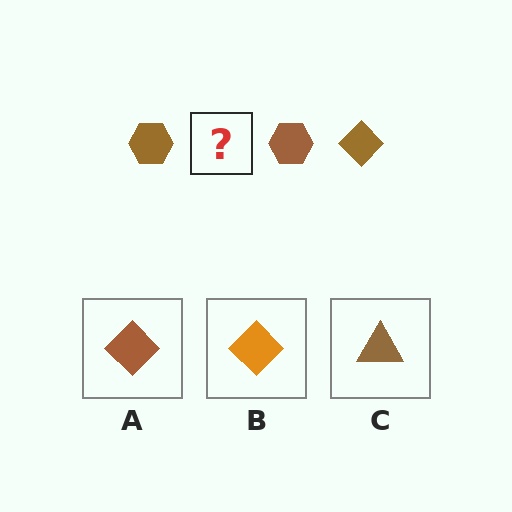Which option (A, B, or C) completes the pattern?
A.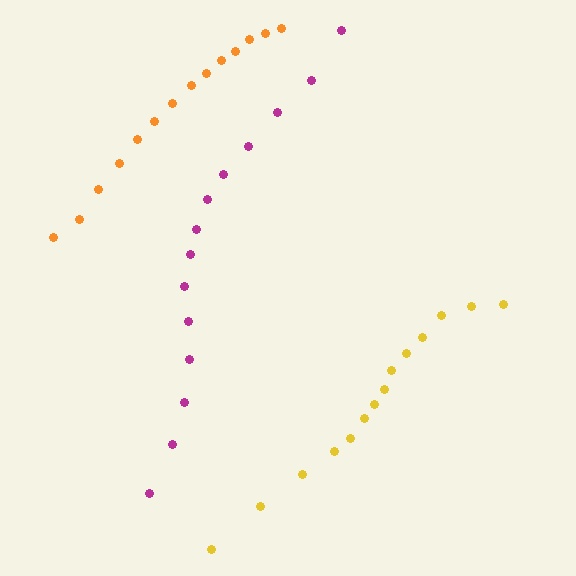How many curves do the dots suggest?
There are 3 distinct paths.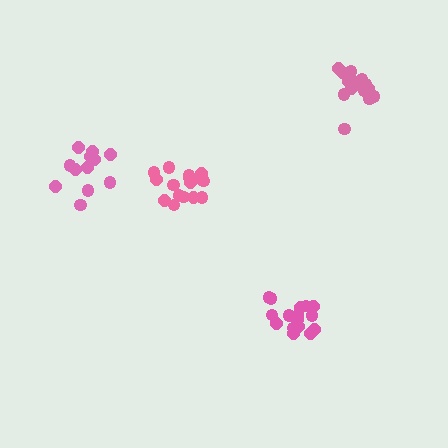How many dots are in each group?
Group 1: 18 dots, Group 2: 16 dots, Group 3: 16 dots, Group 4: 12 dots (62 total).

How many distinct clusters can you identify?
There are 4 distinct clusters.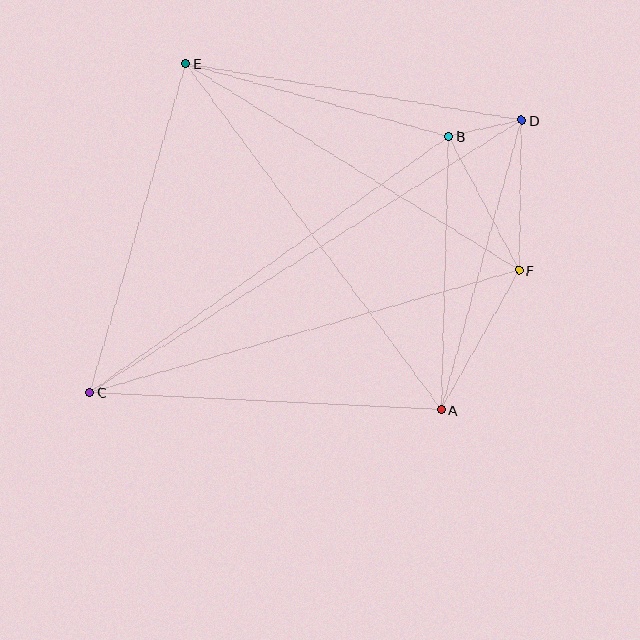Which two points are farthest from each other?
Points C and D are farthest from each other.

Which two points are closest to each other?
Points B and D are closest to each other.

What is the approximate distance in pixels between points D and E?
The distance between D and E is approximately 341 pixels.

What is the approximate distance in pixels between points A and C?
The distance between A and C is approximately 351 pixels.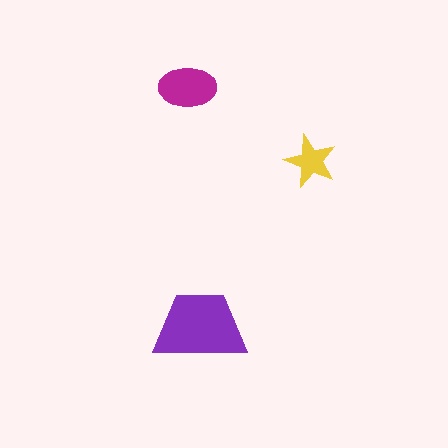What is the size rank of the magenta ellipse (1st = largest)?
2nd.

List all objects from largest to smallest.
The purple trapezoid, the magenta ellipse, the yellow star.